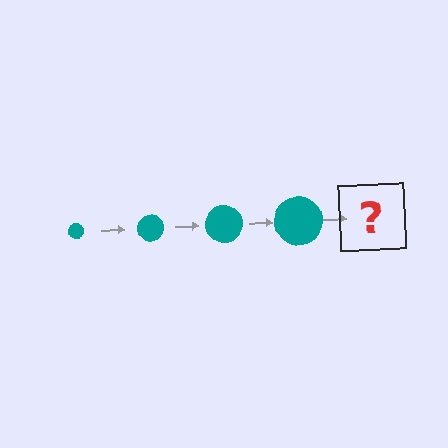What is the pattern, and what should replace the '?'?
The pattern is that the circle gets progressively larger each step. The '?' should be a teal circle, larger than the previous one.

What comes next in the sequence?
The next element should be a teal circle, larger than the previous one.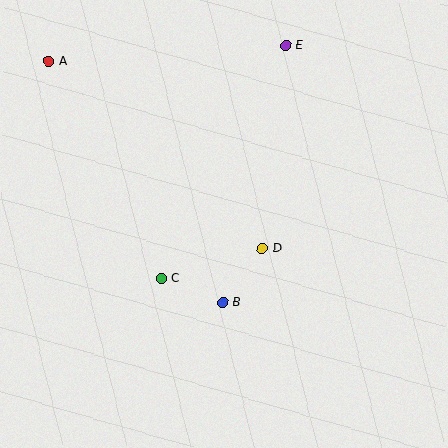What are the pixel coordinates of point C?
Point C is at (161, 278).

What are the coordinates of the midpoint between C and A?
The midpoint between C and A is at (105, 169).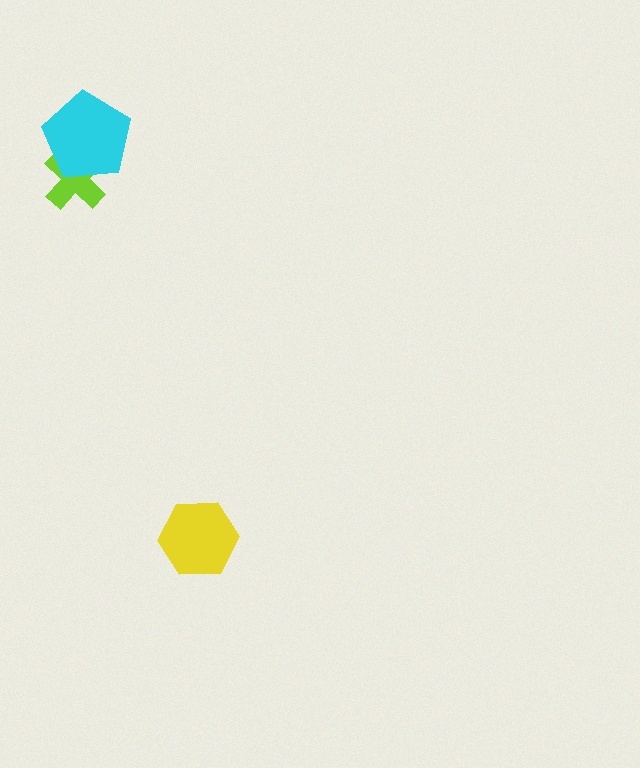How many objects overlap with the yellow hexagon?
0 objects overlap with the yellow hexagon.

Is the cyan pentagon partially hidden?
No, no other shape covers it.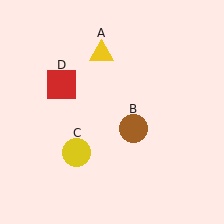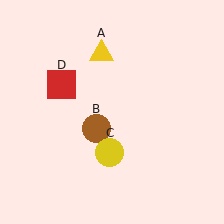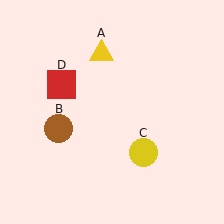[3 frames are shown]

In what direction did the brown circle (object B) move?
The brown circle (object B) moved left.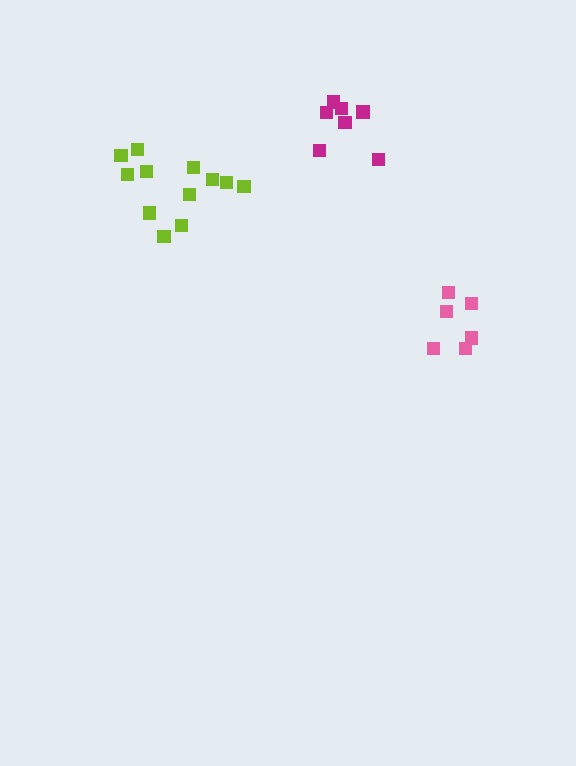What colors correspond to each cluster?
The clusters are colored: lime, magenta, pink.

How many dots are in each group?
Group 1: 12 dots, Group 2: 7 dots, Group 3: 6 dots (25 total).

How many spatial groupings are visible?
There are 3 spatial groupings.